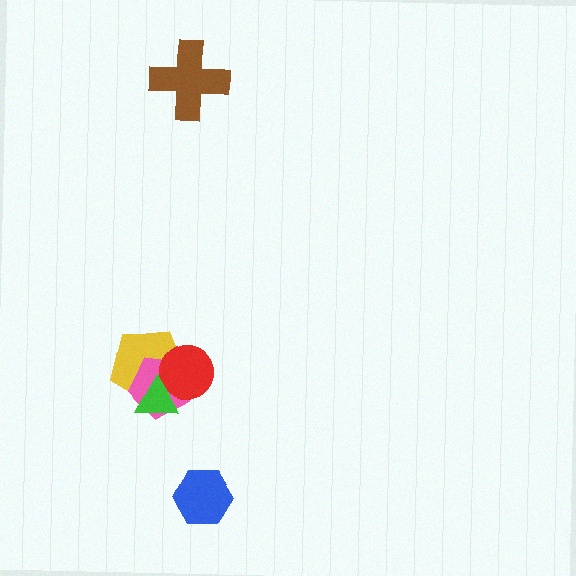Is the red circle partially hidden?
Yes, it is partially covered by another shape.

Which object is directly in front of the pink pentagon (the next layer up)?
The red circle is directly in front of the pink pentagon.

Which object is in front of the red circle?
The green triangle is in front of the red circle.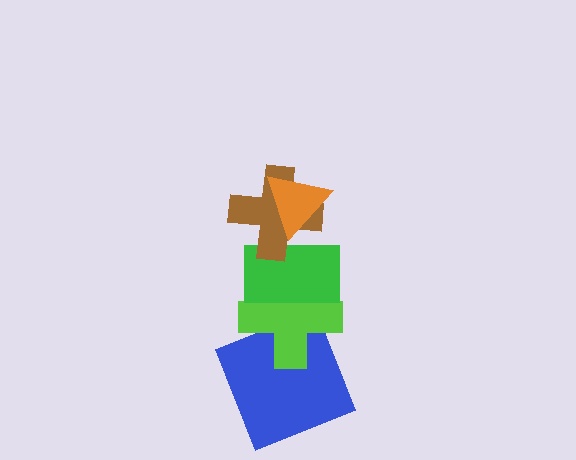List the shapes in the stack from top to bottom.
From top to bottom: the orange triangle, the brown cross, the green rectangle, the lime cross, the blue square.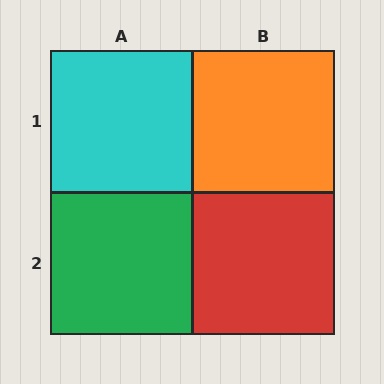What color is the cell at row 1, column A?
Cyan.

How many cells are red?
1 cell is red.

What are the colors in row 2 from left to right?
Green, red.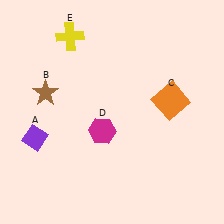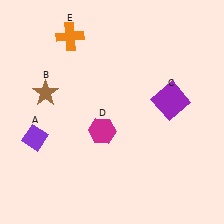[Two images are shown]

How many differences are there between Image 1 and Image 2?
There are 2 differences between the two images.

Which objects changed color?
C changed from orange to purple. E changed from yellow to orange.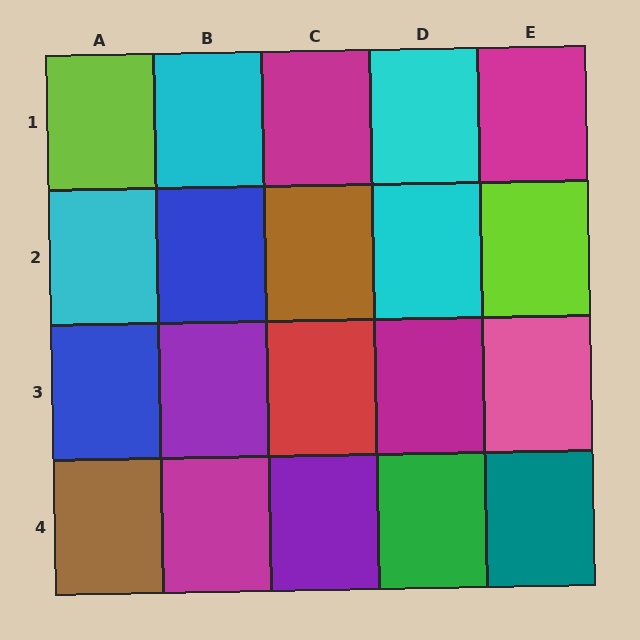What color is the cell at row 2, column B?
Blue.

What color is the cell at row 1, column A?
Lime.